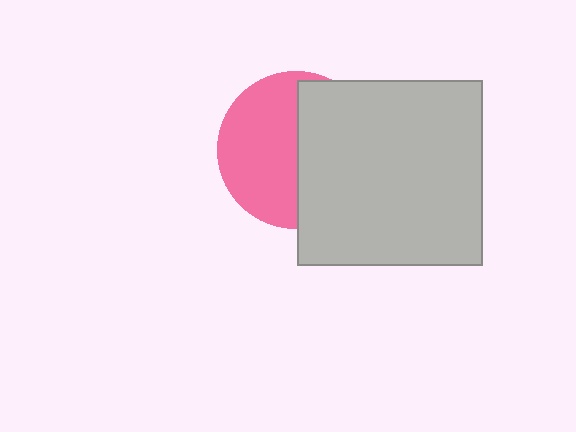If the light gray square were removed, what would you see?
You would see the complete pink circle.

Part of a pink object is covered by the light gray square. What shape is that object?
It is a circle.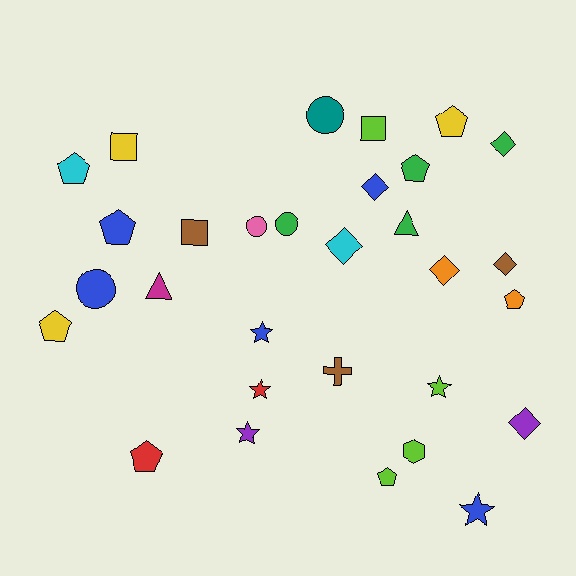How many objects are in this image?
There are 30 objects.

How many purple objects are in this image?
There are 2 purple objects.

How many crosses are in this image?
There is 1 cross.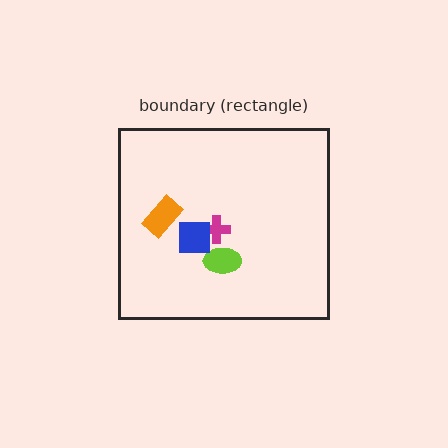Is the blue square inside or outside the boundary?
Inside.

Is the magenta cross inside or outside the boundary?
Inside.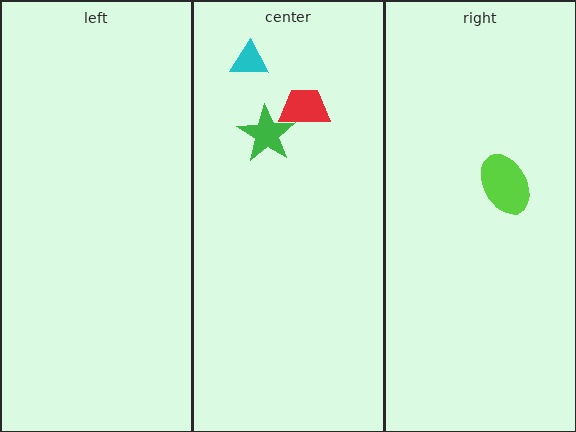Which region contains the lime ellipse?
The right region.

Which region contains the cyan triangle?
The center region.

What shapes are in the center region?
The cyan triangle, the red trapezoid, the green star.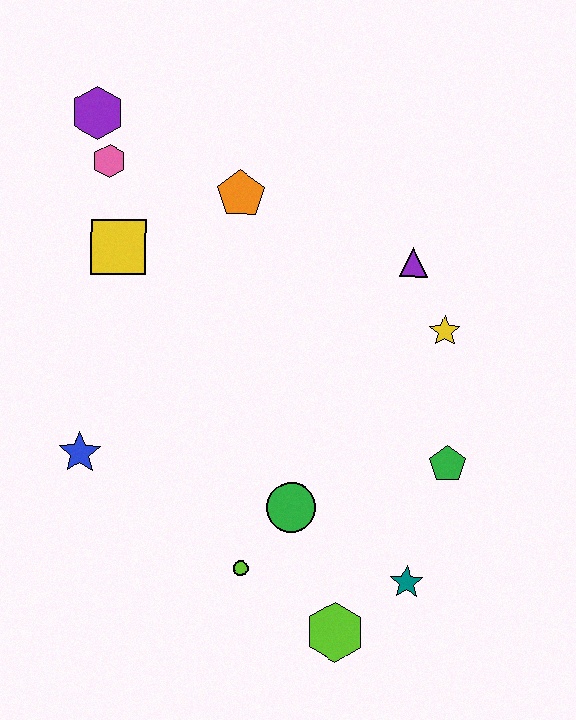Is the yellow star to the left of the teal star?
No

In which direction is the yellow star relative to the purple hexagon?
The yellow star is to the right of the purple hexagon.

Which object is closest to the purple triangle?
The yellow star is closest to the purple triangle.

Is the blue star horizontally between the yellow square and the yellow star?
No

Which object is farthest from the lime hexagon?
The purple hexagon is farthest from the lime hexagon.